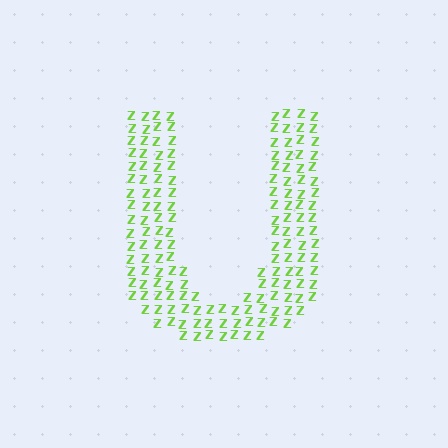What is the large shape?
The large shape is the letter U.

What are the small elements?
The small elements are letter Z's.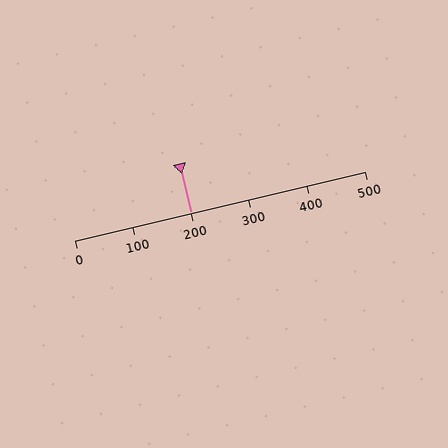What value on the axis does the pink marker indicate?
The marker indicates approximately 200.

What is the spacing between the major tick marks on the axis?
The major ticks are spaced 100 apart.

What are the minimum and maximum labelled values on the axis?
The axis runs from 0 to 500.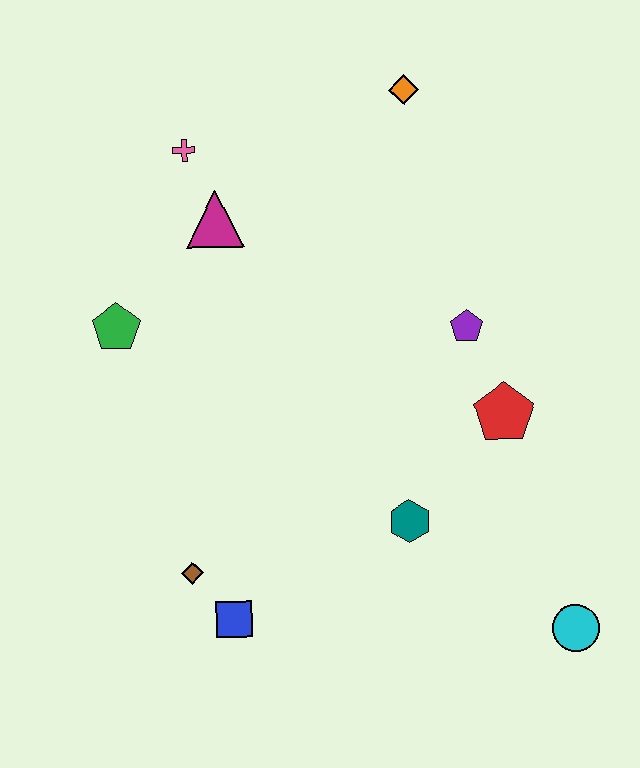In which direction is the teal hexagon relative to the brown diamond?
The teal hexagon is to the right of the brown diamond.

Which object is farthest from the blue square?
The orange diamond is farthest from the blue square.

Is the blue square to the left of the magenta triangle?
No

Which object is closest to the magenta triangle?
The pink cross is closest to the magenta triangle.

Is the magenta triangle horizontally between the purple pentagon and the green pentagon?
Yes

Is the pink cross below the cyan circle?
No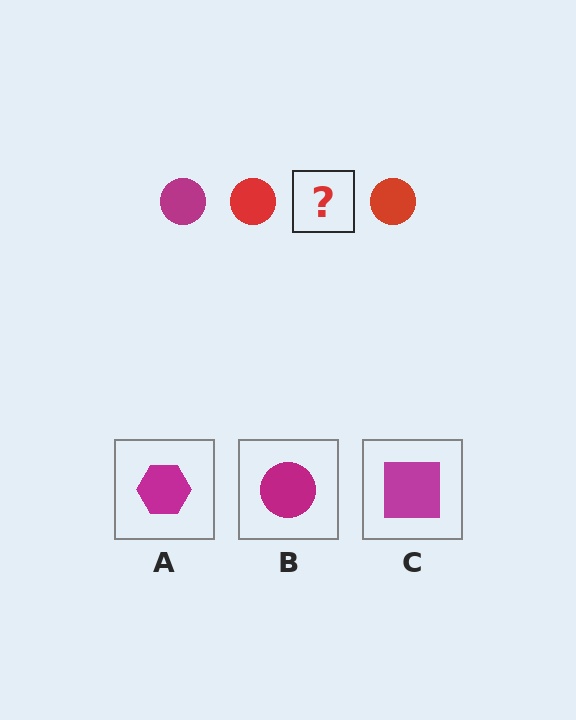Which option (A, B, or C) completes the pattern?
B.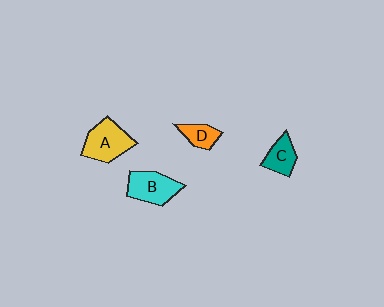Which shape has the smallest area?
Shape D (orange).